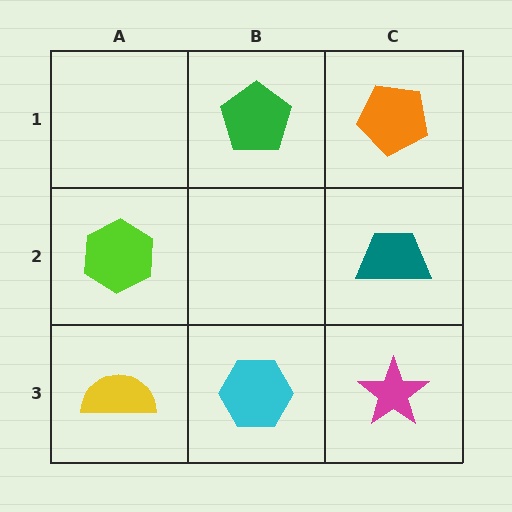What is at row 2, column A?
A lime hexagon.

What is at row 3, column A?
A yellow semicircle.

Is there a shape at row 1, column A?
No, that cell is empty.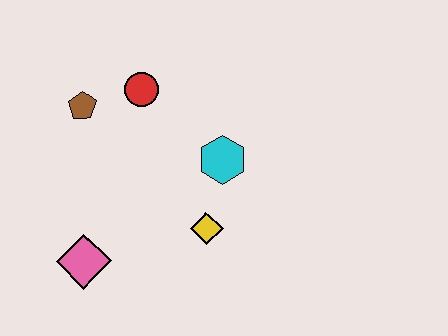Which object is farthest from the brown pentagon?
The yellow diamond is farthest from the brown pentagon.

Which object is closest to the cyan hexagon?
The yellow diamond is closest to the cyan hexagon.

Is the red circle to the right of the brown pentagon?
Yes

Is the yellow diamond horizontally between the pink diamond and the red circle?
No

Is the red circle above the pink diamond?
Yes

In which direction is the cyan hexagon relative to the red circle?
The cyan hexagon is to the right of the red circle.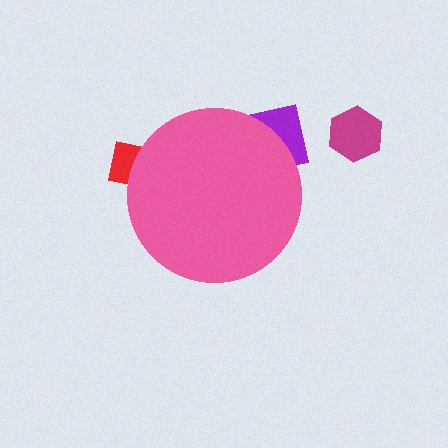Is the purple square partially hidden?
Yes, the purple square is partially hidden behind the pink circle.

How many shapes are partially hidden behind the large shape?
2 shapes are partially hidden.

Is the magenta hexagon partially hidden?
No, the magenta hexagon is fully visible.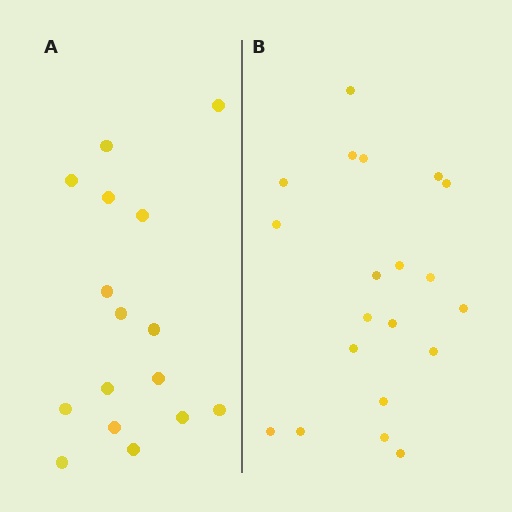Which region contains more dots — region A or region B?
Region B (the right region) has more dots.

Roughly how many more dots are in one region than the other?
Region B has about 4 more dots than region A.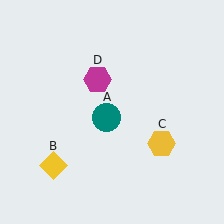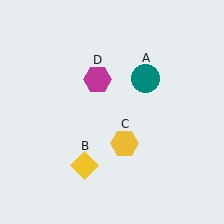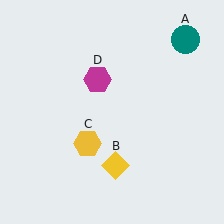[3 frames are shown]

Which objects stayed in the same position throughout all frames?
Magenta hexagon (object D) remained stationary.